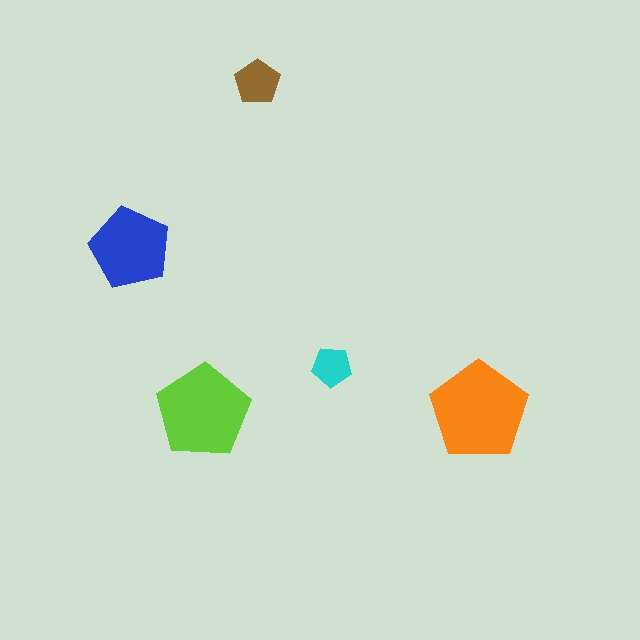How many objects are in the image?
There are 5 objects in the image.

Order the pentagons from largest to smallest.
the orange one, the lime one, the blue one, the brown one, the cyan one.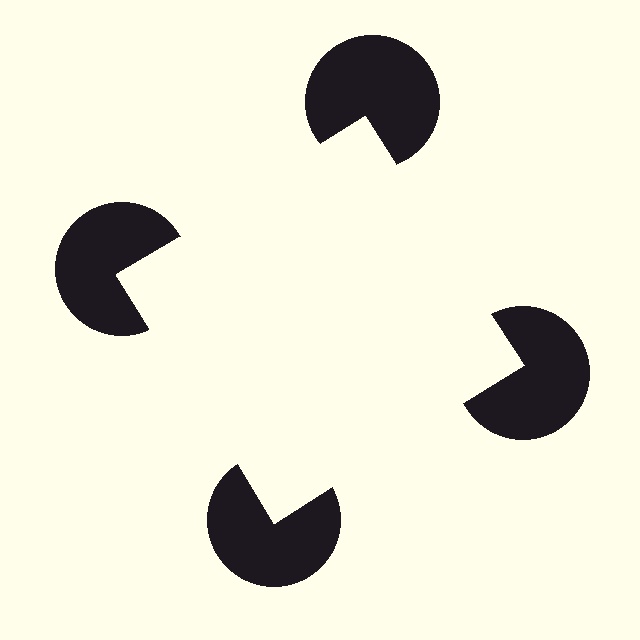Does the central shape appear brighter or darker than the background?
It typically appears slightly brighter than the background, even though no actual brightness change is drawn.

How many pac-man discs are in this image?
There are 4 — one at each vertex of the illusory square.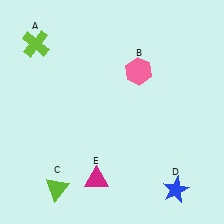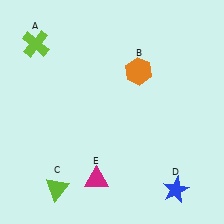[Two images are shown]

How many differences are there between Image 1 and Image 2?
There is 1 difference between the two images.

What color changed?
The hexagon (B) changed from pink in Image 1 to orange in Image 2.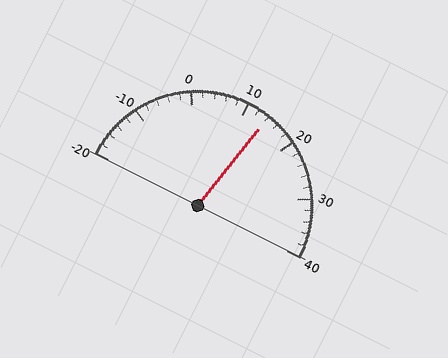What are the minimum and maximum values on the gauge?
The gauge ranges from -20 to 40.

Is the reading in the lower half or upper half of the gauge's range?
The reading is in the upper half of the range (-20 to 40).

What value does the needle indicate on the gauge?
The needle indicates approximately 14.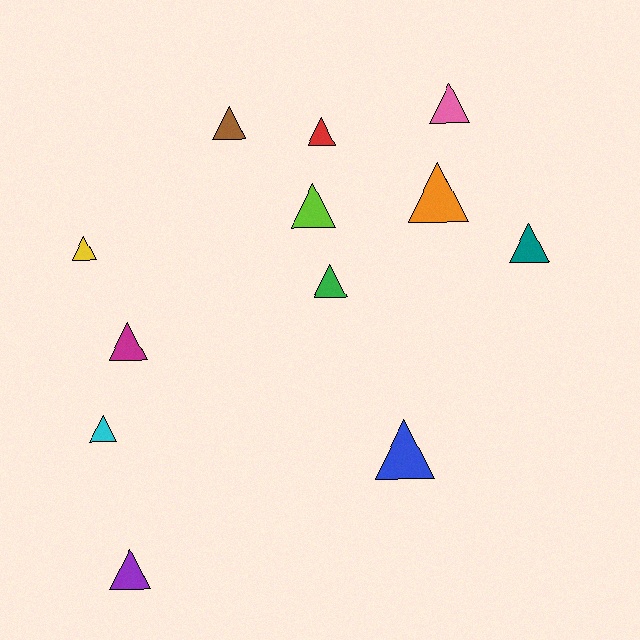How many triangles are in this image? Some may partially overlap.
There are 12 triangles.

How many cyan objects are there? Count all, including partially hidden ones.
There is 1 cyan object.